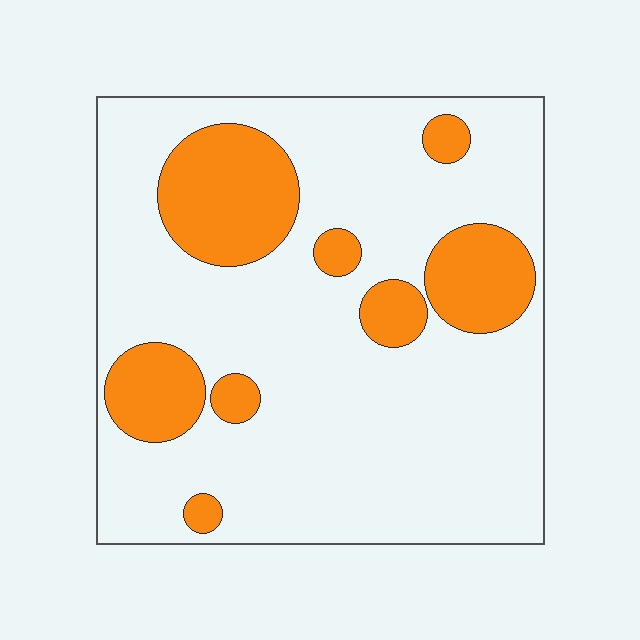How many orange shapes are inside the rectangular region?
8.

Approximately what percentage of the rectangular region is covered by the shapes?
Approximately 20%.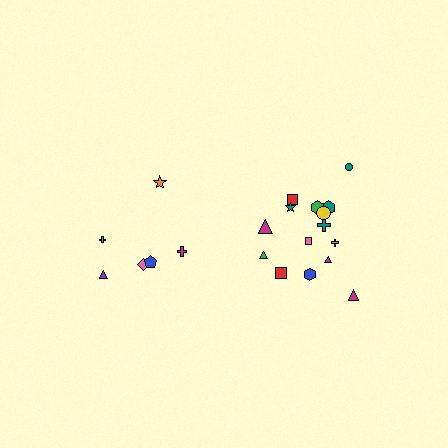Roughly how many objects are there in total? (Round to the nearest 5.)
Roughly 20 objects in total.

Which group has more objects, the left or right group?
The right group.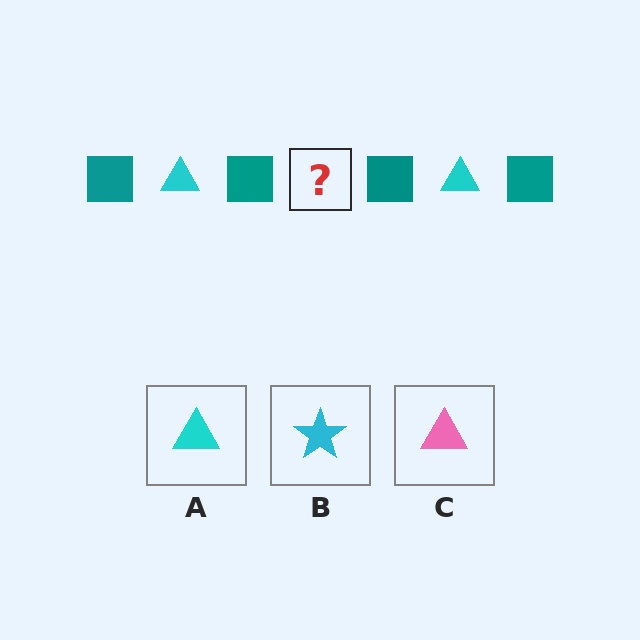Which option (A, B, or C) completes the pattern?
A.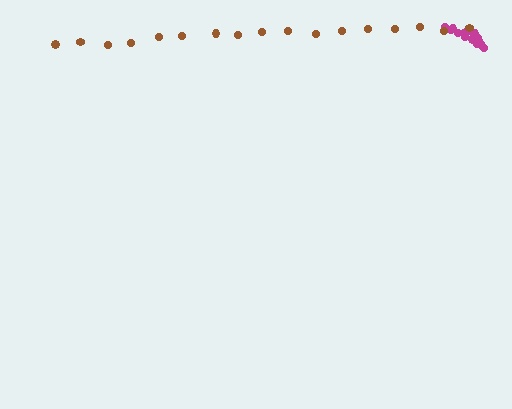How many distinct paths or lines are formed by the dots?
There are 2 distinct paths.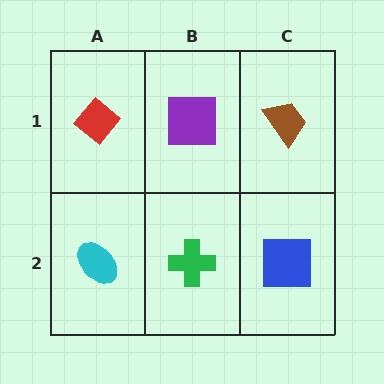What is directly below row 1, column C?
A blue square.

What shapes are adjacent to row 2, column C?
A brown trapezoid (row 1, column C), a green cross (row 2, column B).